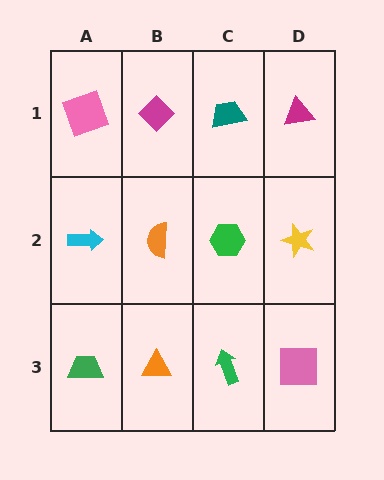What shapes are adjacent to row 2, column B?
A magenta diamond (row 1, column B), an orange triangle (row 3, column B), a cyan arrow (row 2, column A), a green hexagon (row 2, column C).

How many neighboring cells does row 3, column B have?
3.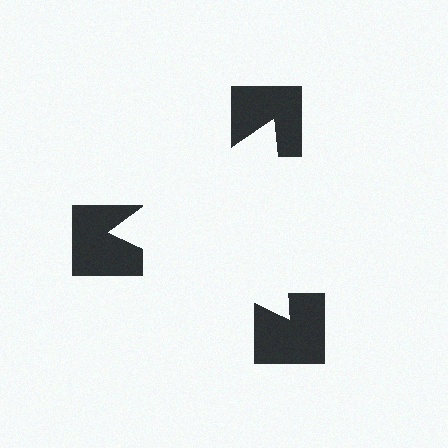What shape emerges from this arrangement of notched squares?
An illusory triangle — its edges are inferred from the aligned wedge cuts in the notched squares, not physically drawn.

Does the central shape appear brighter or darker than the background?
It typically appears slightly brighter than the background, even though no actual brightness change is drawn.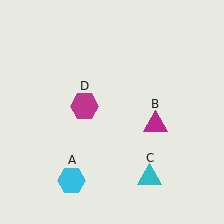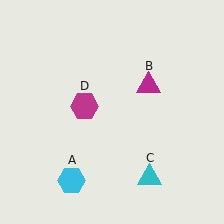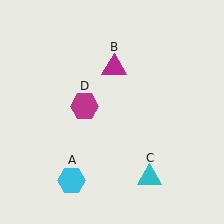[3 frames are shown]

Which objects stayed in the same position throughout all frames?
Cyan hexagon (object A) and cyan triangle (object C) and magenta hexagon (object D) remained stationary.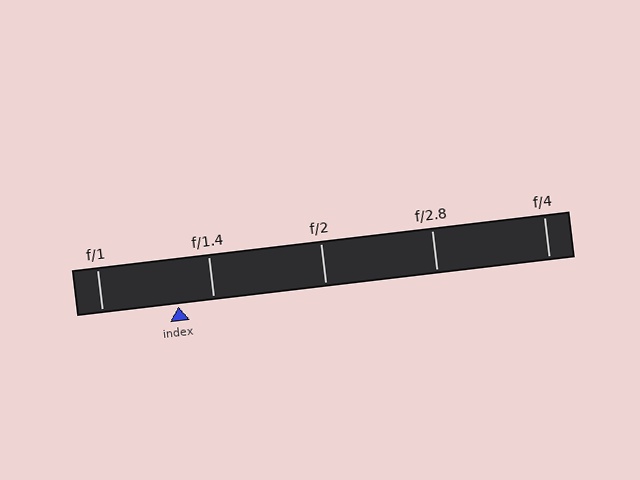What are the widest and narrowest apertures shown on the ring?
The widest aperture shown is f/1 and the narrowest is f/4.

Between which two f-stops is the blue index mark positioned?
The index mark is between f/1 and f/1.4.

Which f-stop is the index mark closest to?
The index mark is closest to f/1.4.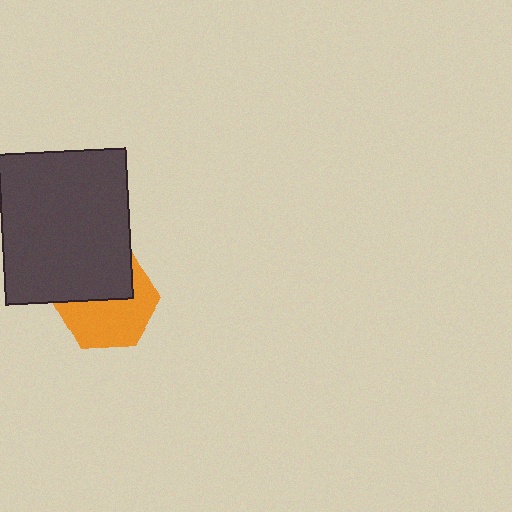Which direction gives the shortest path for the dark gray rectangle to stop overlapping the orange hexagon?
Moving up gives the shortest separation.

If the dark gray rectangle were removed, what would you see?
You would see the complete orange hexagon.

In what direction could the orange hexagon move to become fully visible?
The orange hexagon could move down. That would shift it out from behind the dark gray rectangle entirely.